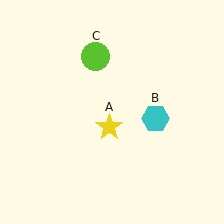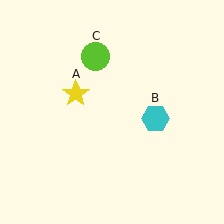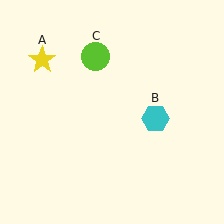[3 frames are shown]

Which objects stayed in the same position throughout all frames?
Cyan hexagon (object B) and lime circle (object C) remained stationary.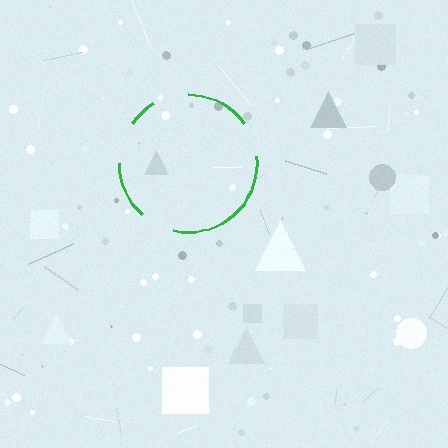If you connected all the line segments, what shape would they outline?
They would outline a circle.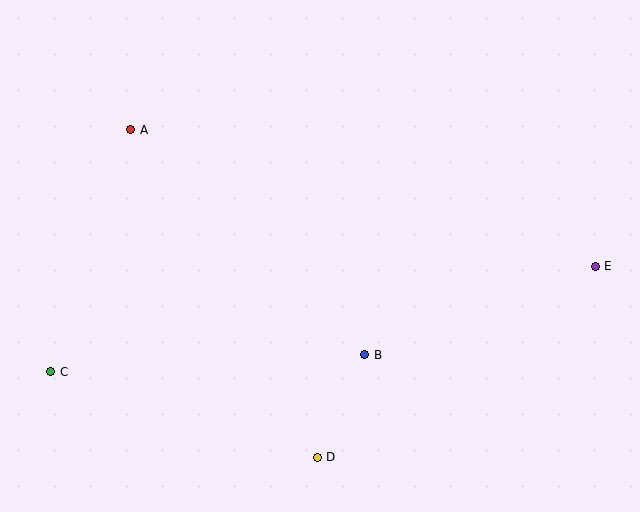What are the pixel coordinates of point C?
Point C is at (51, 372).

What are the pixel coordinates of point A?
Point A is at (131, 130).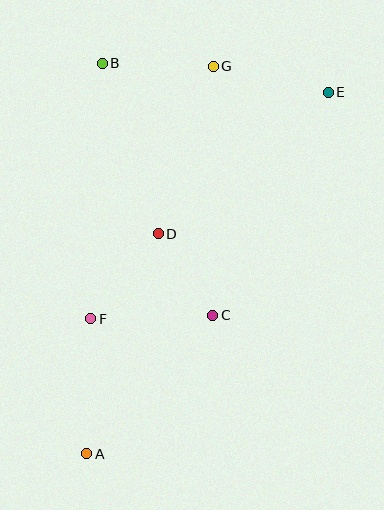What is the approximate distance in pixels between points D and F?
The distance between D and F is approximately 109 pixels.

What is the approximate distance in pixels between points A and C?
The distance between A and C is approximately 188 pixels.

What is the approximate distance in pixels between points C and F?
The distance between C and F is approximately 123 pixels.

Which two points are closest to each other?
Points C and D are closest to each other.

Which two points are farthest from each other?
Points A and E are farthest from each other.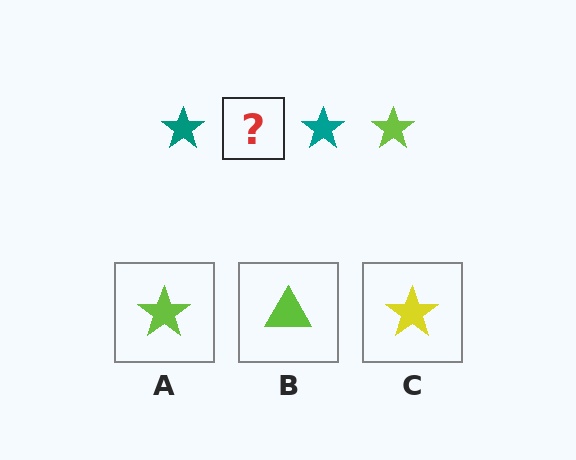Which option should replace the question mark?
Option A.